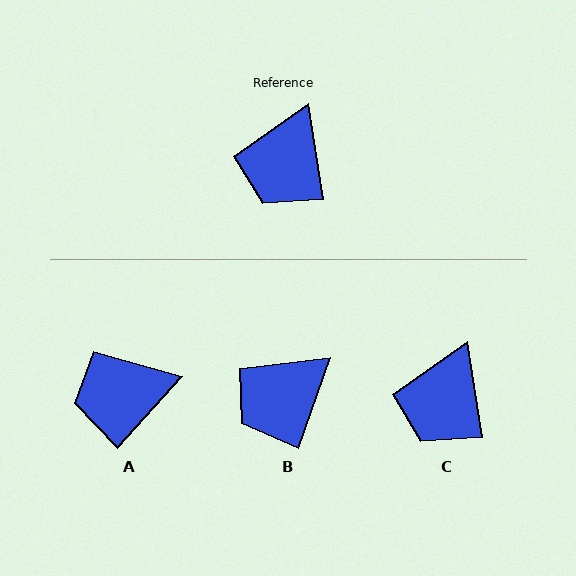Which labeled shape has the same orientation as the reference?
C.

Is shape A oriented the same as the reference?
No, it is off by about 51 degrees.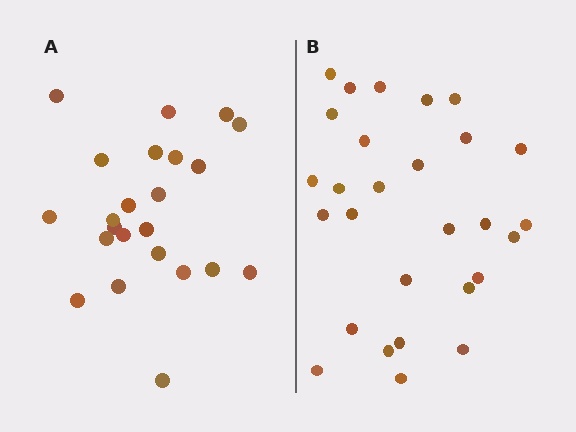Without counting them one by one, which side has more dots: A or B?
Region B (the right region) has more dots.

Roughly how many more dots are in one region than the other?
Region B has about 5 more dots than region A.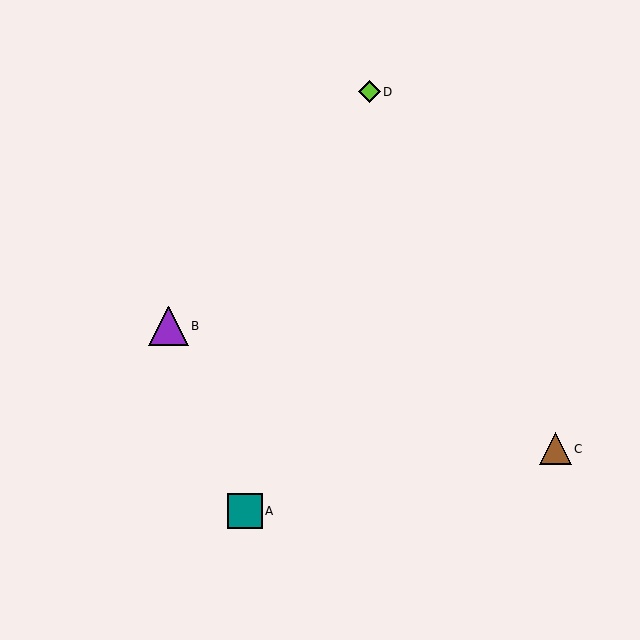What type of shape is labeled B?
Shape B is a purple triangle.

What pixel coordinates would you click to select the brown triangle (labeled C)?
Click at (555, 449) to select the brown triangle C.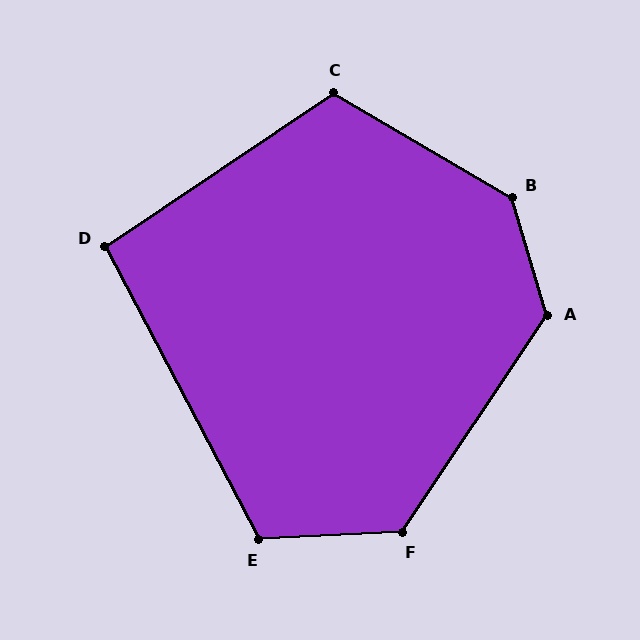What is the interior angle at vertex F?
Approximately 127 degrees (obtuse).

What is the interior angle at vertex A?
Approximately 129 degrees (obtuse).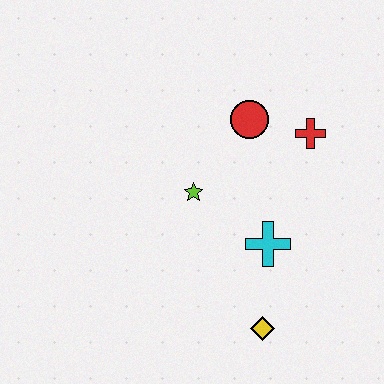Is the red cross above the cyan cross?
Yes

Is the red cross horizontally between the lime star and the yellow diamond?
No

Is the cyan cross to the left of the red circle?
No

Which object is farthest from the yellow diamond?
The red circle is farthest from the yellow diamond.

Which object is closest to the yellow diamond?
The cyan cross is closest to the yellow diamond.